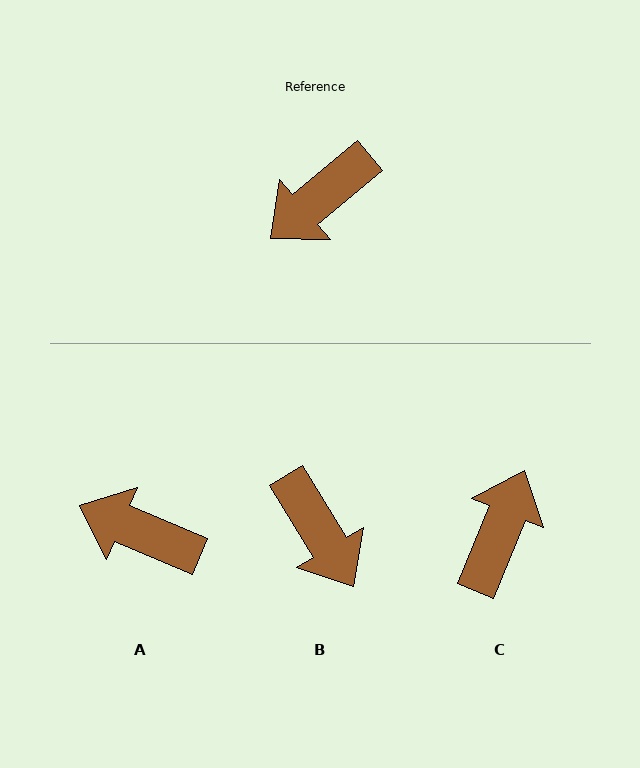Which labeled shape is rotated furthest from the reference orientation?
C, about 152 degrees away.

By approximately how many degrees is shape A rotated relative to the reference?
Approximately 63 degrees clockwise.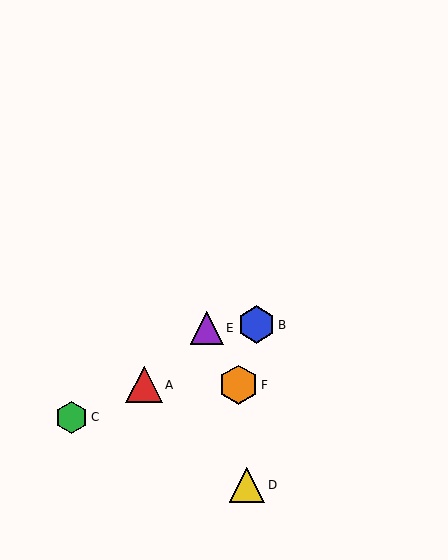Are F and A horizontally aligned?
Yes, both are at y≈385.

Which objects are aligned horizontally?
Objects A, F are aligned horizontally.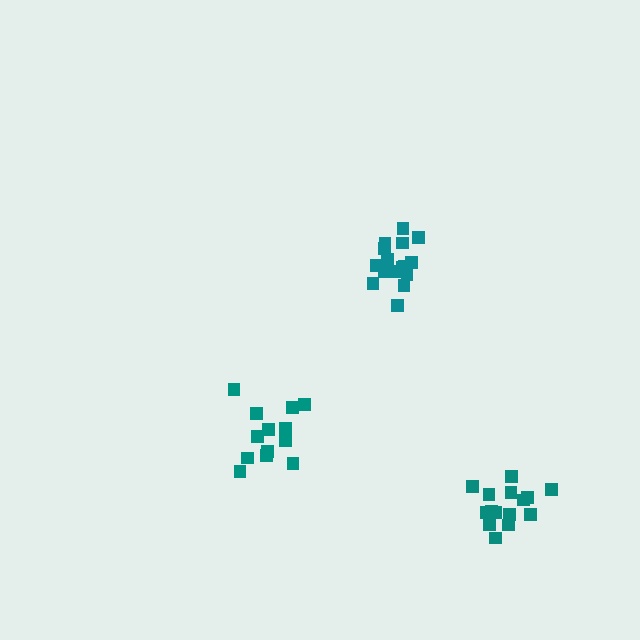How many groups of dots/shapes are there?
There are 3 groups.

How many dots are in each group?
Group 1: 15 dots, Group 2: 16 dots, Group 3: 13 dots (44 total).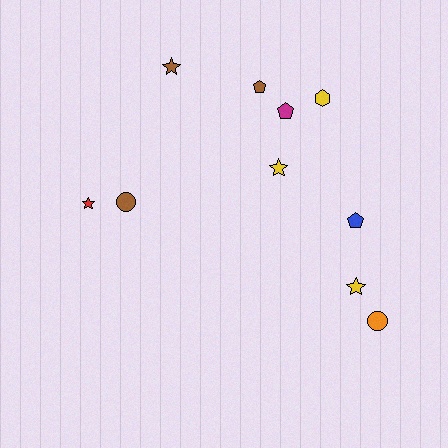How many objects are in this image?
There are 10 objects.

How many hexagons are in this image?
There is 1 hexagon.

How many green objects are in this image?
There are no green objects.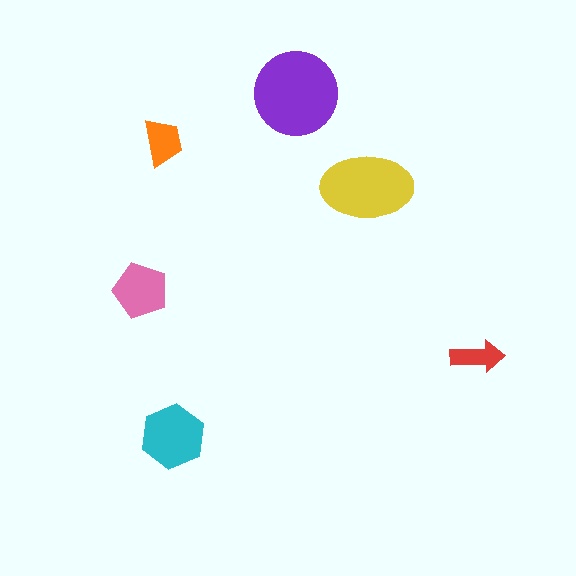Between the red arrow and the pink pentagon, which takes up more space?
The pink pentagon.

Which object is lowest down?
The cyan hexagon is bottommost.